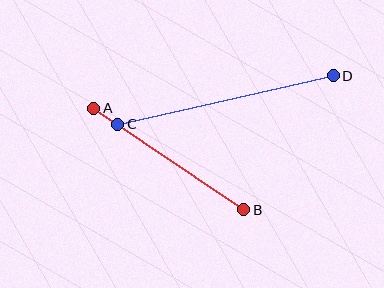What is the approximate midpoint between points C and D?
The midpoint is at approximately (226, 100) pixels.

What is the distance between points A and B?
The distance is approximately 181 pixels.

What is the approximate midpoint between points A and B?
The midpoint is at approximately (169, 159) pixels.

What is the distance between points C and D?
The distance is approximately 221 pixels.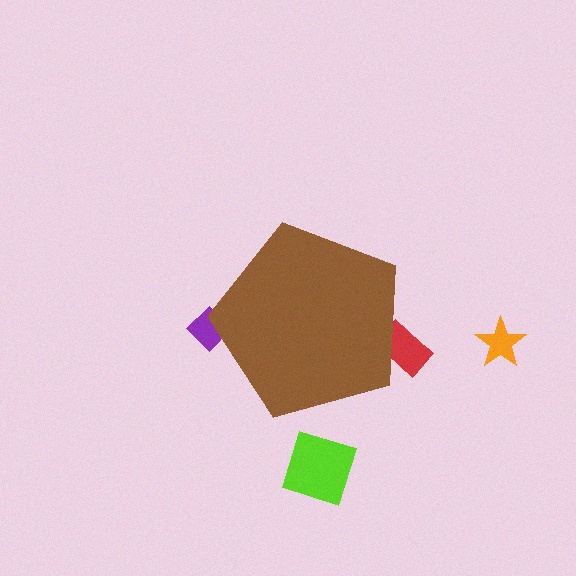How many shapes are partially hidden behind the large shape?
2 shapes are partially hidden.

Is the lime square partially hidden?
No, the lime square is fully visible.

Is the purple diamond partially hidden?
Yes, the purple diamond is partially hidden behind the brown pentagon.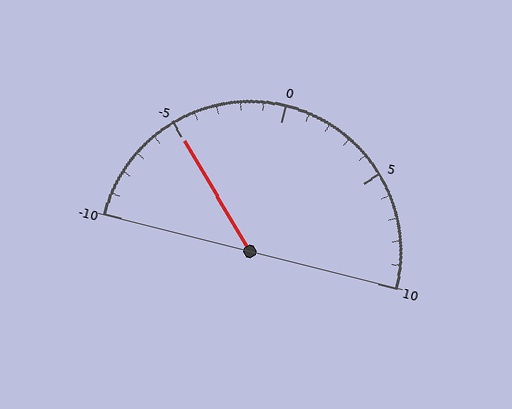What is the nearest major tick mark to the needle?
The nearest major tick mark is -5.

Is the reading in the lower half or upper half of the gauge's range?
The reading is in the lower half of the range (-10 to 10).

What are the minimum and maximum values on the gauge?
The gauge ranges from -10 to 10.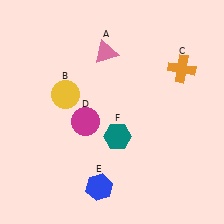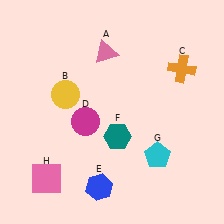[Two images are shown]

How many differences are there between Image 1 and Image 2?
There are 2 differences between the two images.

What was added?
A cyan pentagon (G), a pink square (H) were added in Image 2.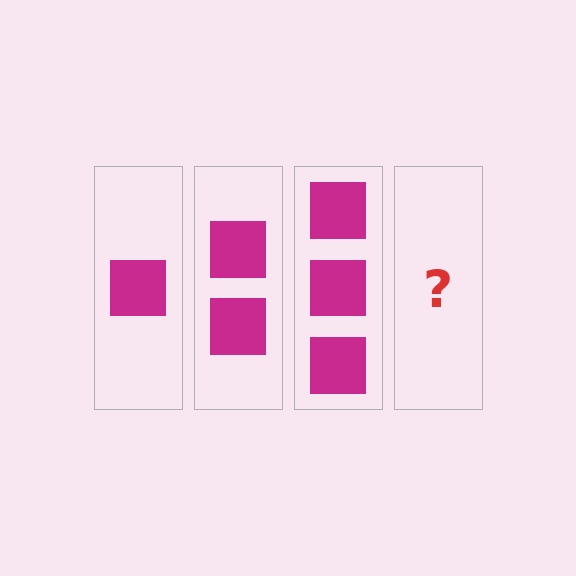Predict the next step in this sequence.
The next step is 4 squares.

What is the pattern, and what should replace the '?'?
The pattern is that each step adds one more square. The '?' should be 4 squares.